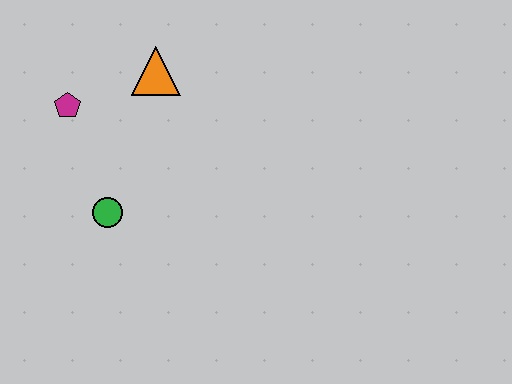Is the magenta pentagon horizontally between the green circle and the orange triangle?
No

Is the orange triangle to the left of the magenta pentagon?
No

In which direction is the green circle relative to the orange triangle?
The green circle is below the orange triangle.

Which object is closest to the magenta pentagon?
The orange triangle is closest to the magenta pentagon.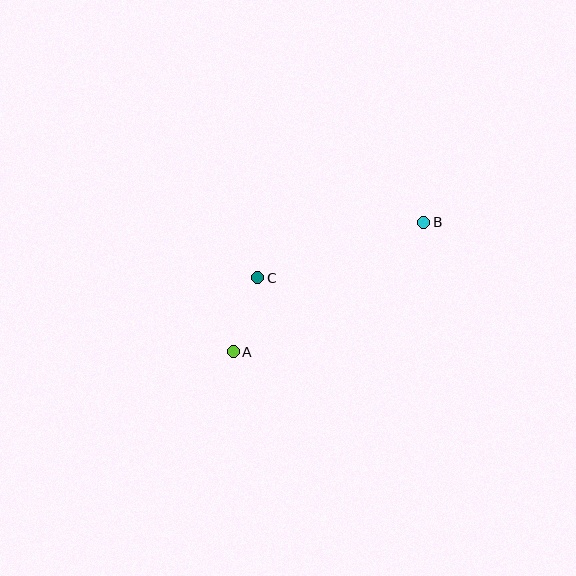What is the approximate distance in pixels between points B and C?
The distance between B and C is approximately 175 pixels.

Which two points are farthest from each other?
Points A and B are farthest from each other.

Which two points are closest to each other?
Points A and C are closest to each other.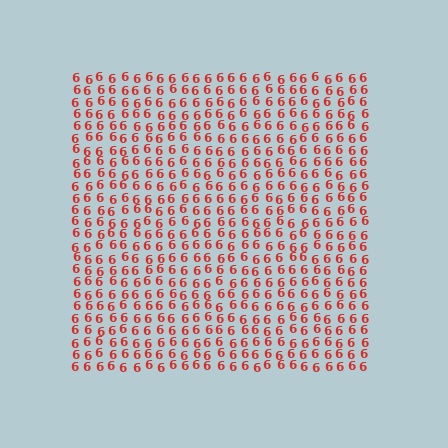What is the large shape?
The large shape is a square.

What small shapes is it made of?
It is made of small digit 6's.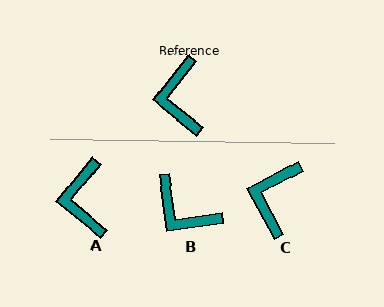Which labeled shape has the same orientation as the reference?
A.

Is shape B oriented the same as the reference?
No, it is off by about 47 degrees.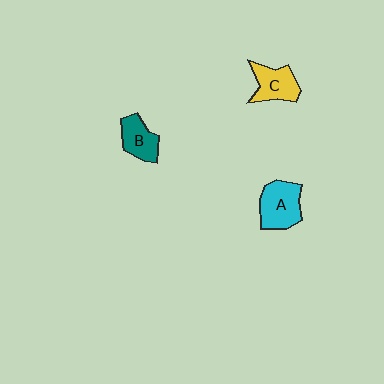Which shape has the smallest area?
Shape B (teal).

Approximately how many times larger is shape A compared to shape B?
Approximately 1.4 times.